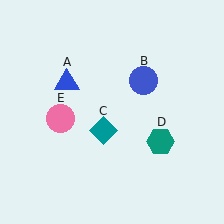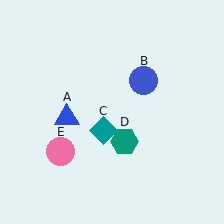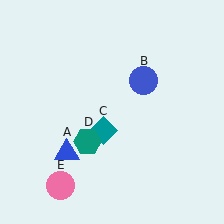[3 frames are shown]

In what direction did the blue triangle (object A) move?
The blue triangle (object A) moved down.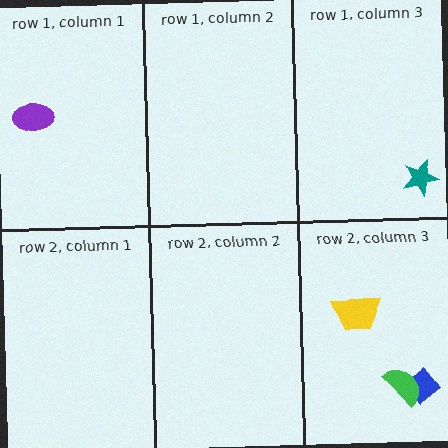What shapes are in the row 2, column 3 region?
The yellow trapezoid, the blue diamond, the green semicircle.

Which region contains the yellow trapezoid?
The row 2, column 3 region.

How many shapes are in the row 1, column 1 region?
1.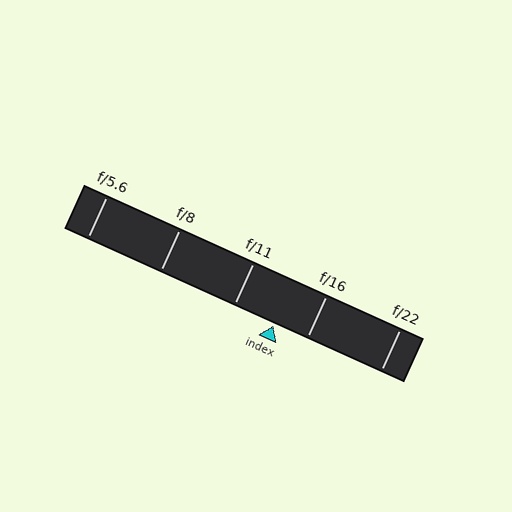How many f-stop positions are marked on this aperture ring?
There are 5 f-stop positions marked.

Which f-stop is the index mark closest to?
The index mark is closest to f/16.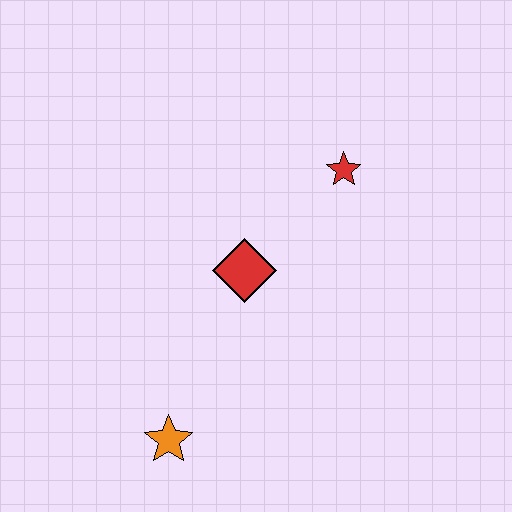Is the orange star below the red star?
Yes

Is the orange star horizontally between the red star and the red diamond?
No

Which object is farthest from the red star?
The orange star is farthest from the red star.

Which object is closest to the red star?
The red diamond is closest to the red star.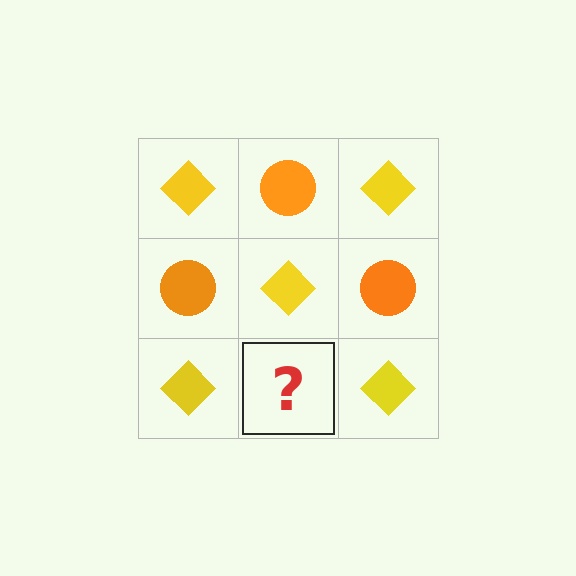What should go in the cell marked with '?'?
The missing cell should contain an orange circle.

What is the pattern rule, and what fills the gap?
The rule is that it alternates yellow diamond and orange circle in a checkerboard pattern. The gap should be filled with an orange circle.